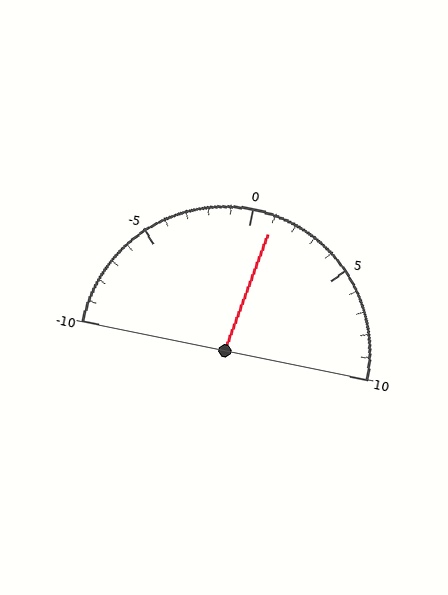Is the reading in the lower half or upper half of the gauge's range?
The reading is in the upper half of the range (-10 to 10).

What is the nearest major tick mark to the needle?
The nearest major tick mark is 0.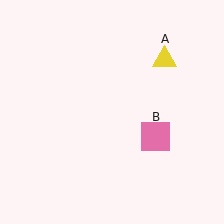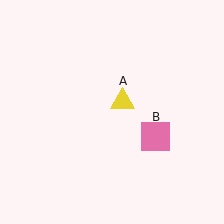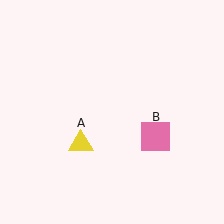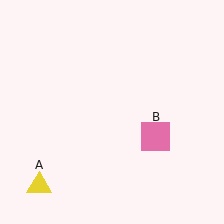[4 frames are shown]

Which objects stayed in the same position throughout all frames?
Pink square (object B) remained stationary.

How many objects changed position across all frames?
1 object changed position: yellow triangle (object A).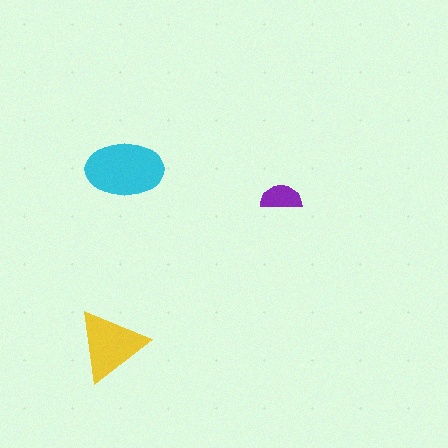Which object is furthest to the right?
The purple semicircle is rightmost.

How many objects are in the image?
There are 3 objects in the image.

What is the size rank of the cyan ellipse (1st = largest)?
1st.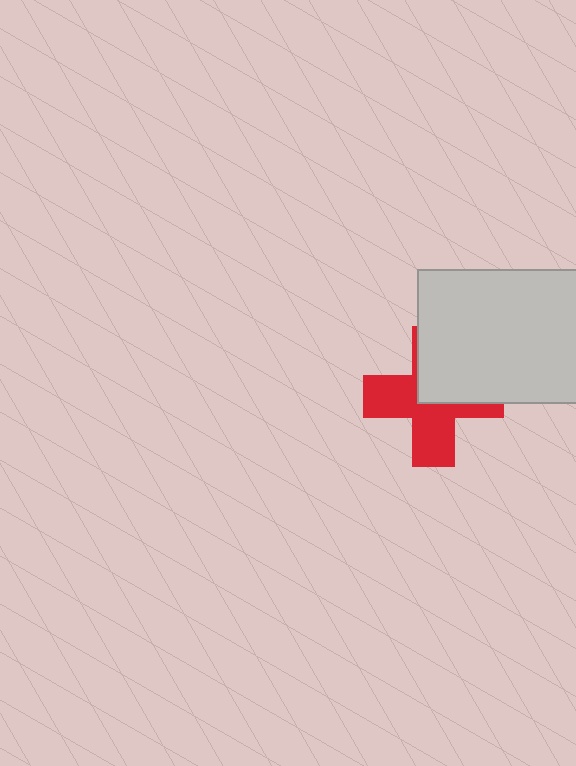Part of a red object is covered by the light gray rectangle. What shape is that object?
It is a cross.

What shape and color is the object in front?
The object in front is a light gray rectangle.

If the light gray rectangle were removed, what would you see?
You would see the complete red cross.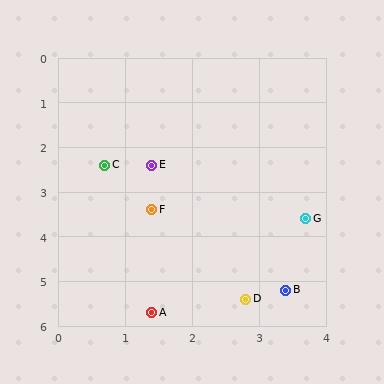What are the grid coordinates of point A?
Point A is at approximately (1.4, 5.7).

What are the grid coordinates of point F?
Point F is at approximately (1.4, 3.4).